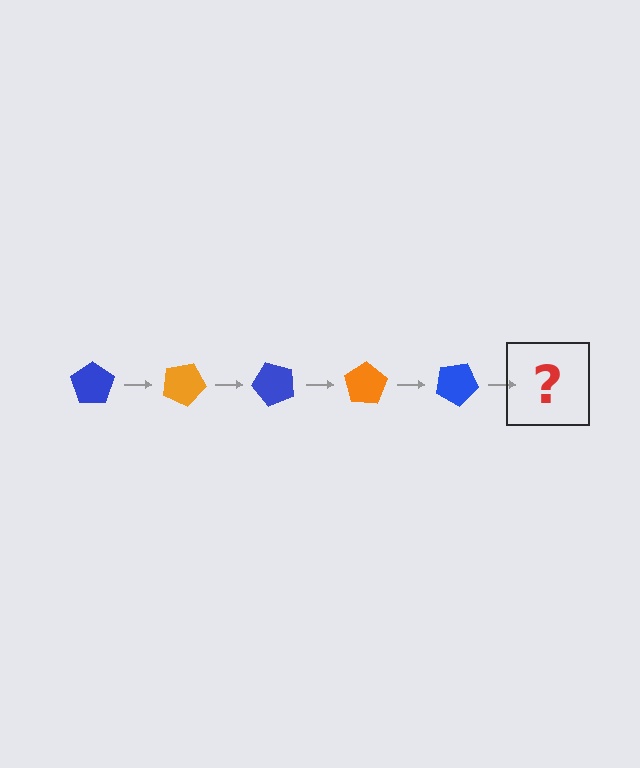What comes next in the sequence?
The next element should be an orange pentagon, rotated 125 degrees from the start.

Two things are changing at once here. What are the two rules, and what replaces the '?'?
The two rules are that it rotates 25 degrees each step and the color cycles through blue and orange. The '?' should be an orange pentagon, rotated 125 degrees from the start.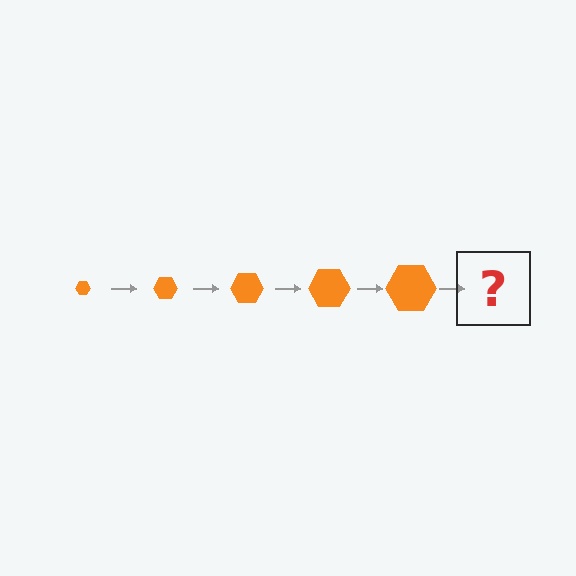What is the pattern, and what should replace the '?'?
The pattern is that the hexagon gets progressively larger each step. The '?' should be an orange hexagon, larger than the previous one.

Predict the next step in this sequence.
The next step is an orange hexagon, larger than the previous one.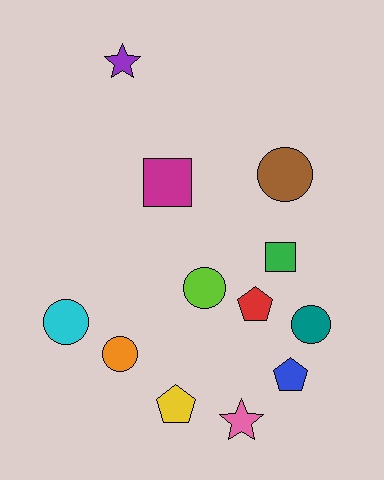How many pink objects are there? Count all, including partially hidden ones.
There is 1 pink object.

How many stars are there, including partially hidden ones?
There are 2 stars.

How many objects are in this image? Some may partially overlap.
There are 12 objects.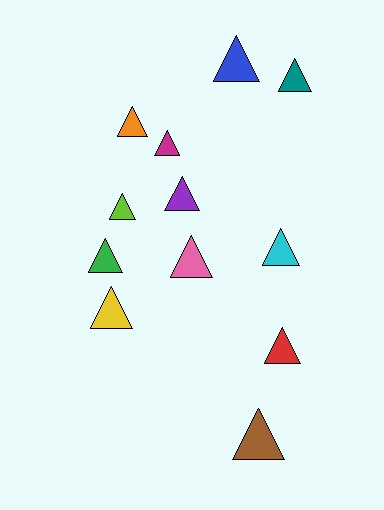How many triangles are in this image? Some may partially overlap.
There are 12 triangles.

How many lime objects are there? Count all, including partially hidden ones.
There is 1 lime object.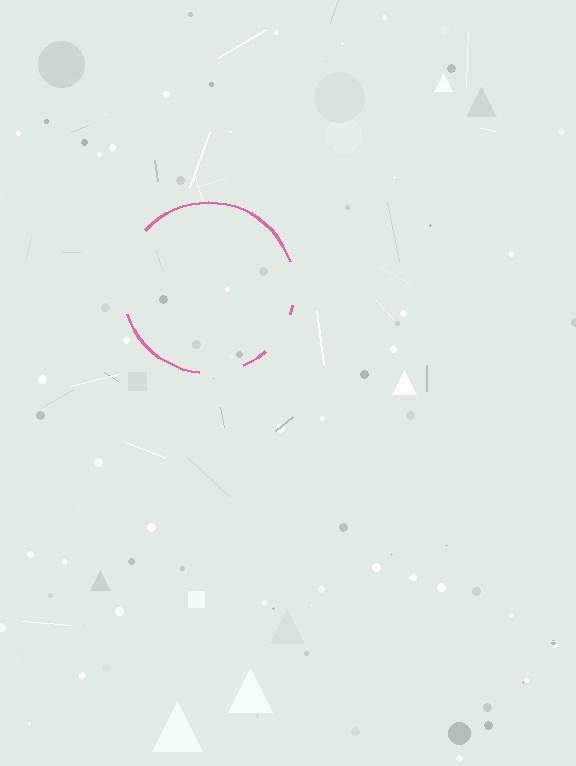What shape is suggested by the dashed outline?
The dashed outline suggests a circle.